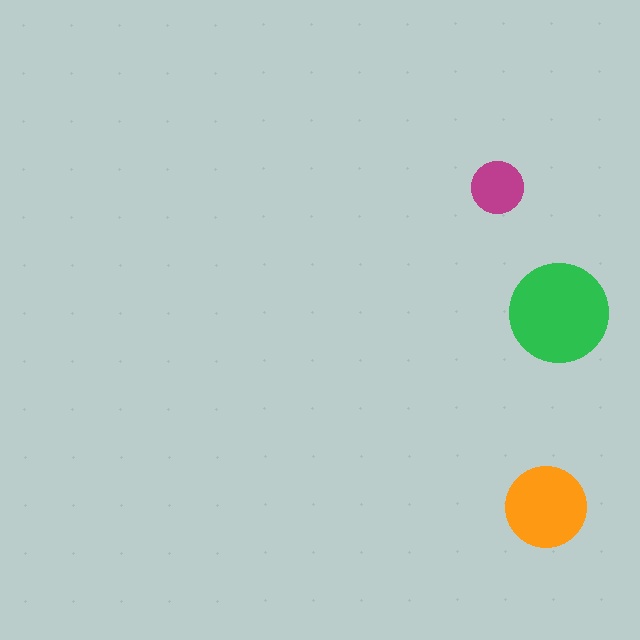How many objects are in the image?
There are 3 objects in the image.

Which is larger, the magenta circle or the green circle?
The green one.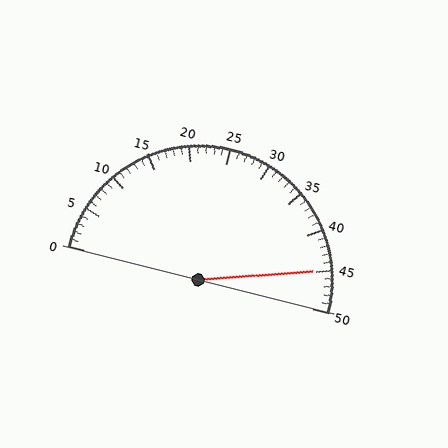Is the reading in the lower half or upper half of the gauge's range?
The reading is in the upper half of the range (0 to 50).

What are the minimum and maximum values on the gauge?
The gauge ranges from 0 to 50.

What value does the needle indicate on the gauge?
The needle indicates approximately 45.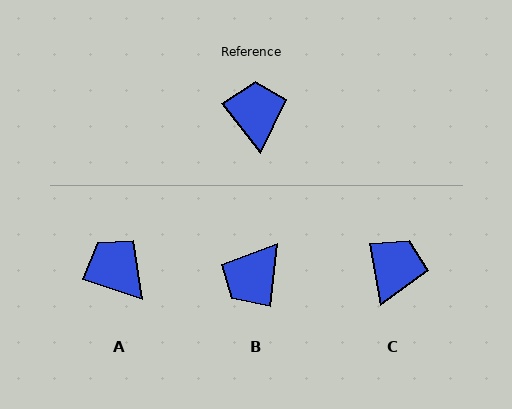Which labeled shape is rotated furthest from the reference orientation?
B, about 136 degrees away.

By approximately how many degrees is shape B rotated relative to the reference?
Approximately 136 degrees counter-clockwise.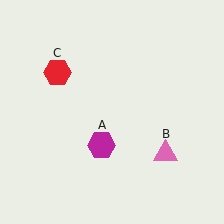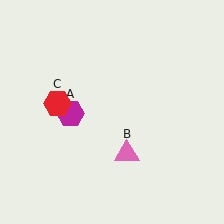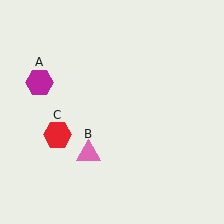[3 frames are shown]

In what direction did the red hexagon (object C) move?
The red hexagon (object C) moved down.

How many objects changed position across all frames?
3 objects changed position: magenta hexagon (object A), pink triangle (object B), red hexagon (object C).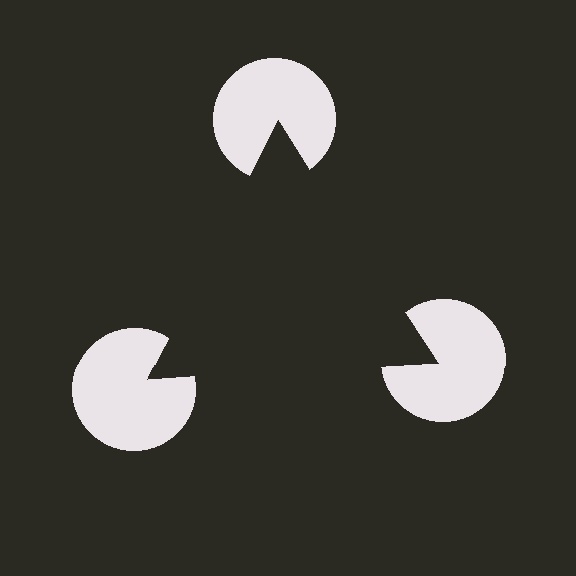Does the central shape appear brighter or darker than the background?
It typically appears slightly darker than the background, even though no actual brightness change is drawn.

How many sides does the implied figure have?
3 sides.